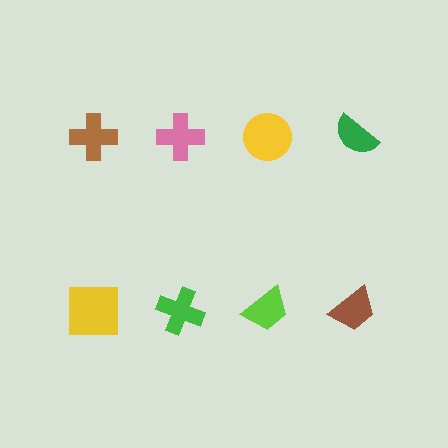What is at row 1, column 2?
A pink cross.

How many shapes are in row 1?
4 shapes.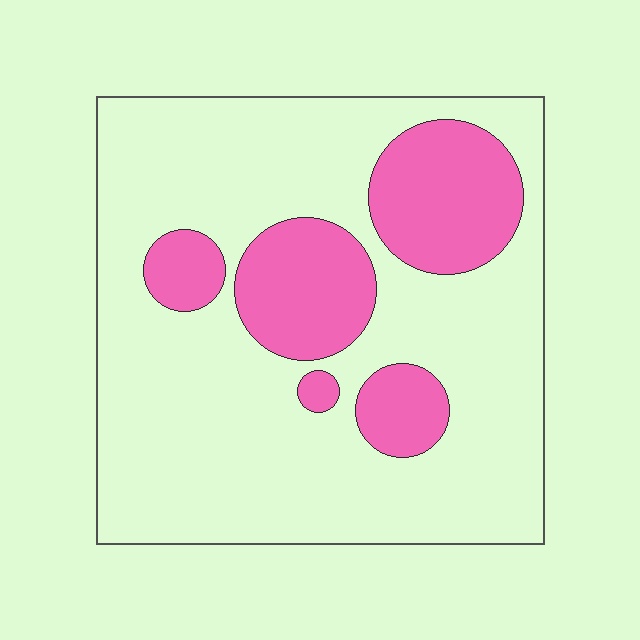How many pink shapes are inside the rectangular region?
5.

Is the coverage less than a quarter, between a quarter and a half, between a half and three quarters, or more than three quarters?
Less than a quarter.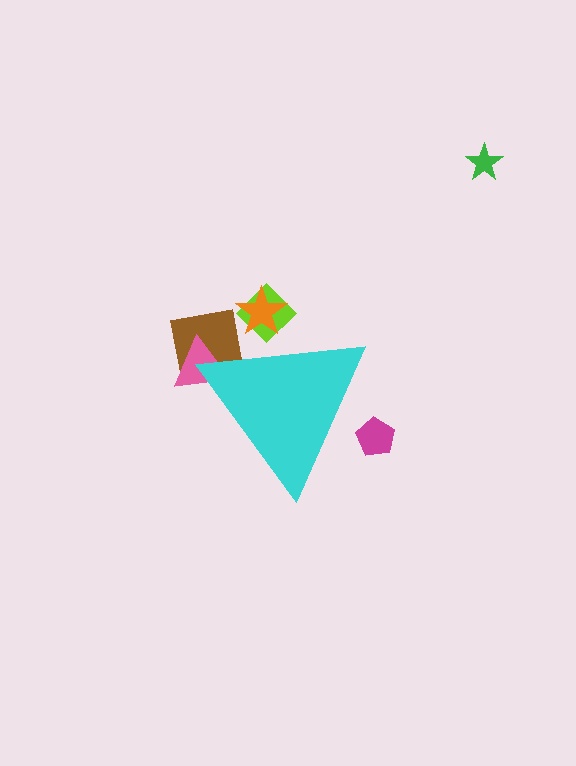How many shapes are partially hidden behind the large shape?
5 shapes are partially hidden.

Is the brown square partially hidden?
Yes, the brown square is partially hidden behind the cyan triangle.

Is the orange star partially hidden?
Yes, the orange star is partially hidden behind the cyan triangle.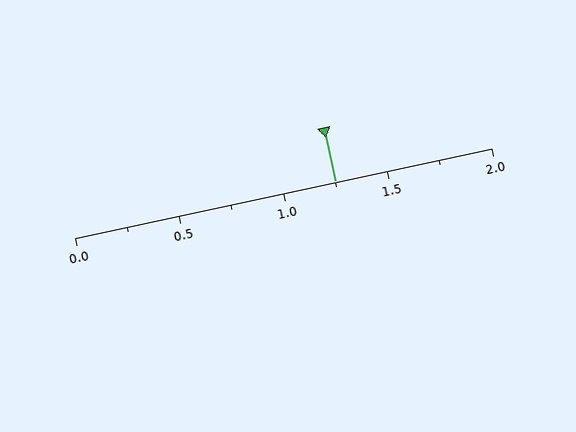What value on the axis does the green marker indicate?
The marker indicates approximately 1.25.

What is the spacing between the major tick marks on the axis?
The major ticks are spaced 0.5 apart.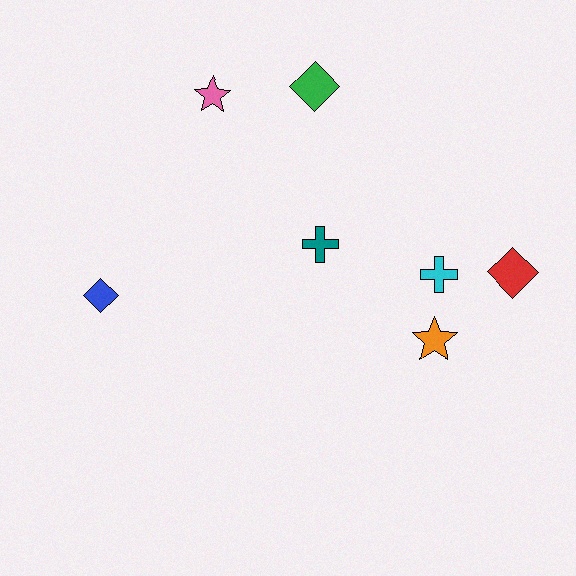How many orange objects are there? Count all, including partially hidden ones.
There is 1 orange object.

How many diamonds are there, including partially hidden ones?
There are 3 diamonds.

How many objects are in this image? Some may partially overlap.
There are 7 objects.